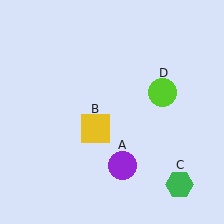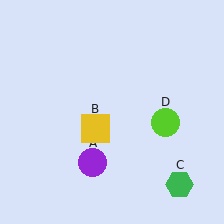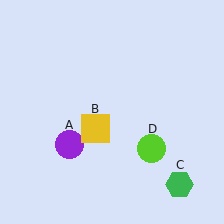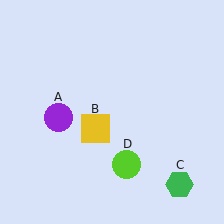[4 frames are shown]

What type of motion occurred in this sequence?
The purple circle (object A), lime circle (object D) rotated clockwise around the center of the scene.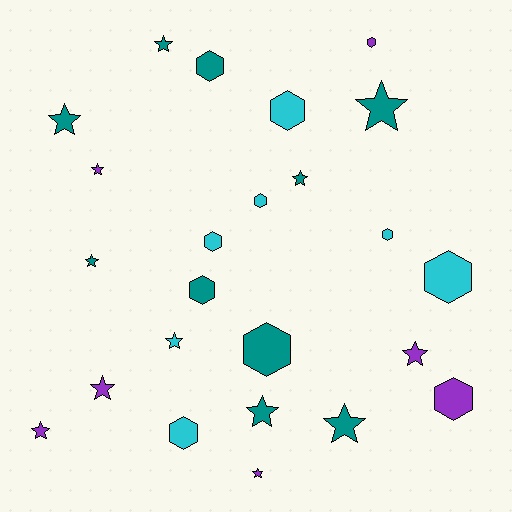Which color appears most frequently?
Teal, with 10 objects.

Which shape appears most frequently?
Star, with 13 objects.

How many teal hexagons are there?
There are 3 teal hexagons.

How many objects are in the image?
There are 24 objects.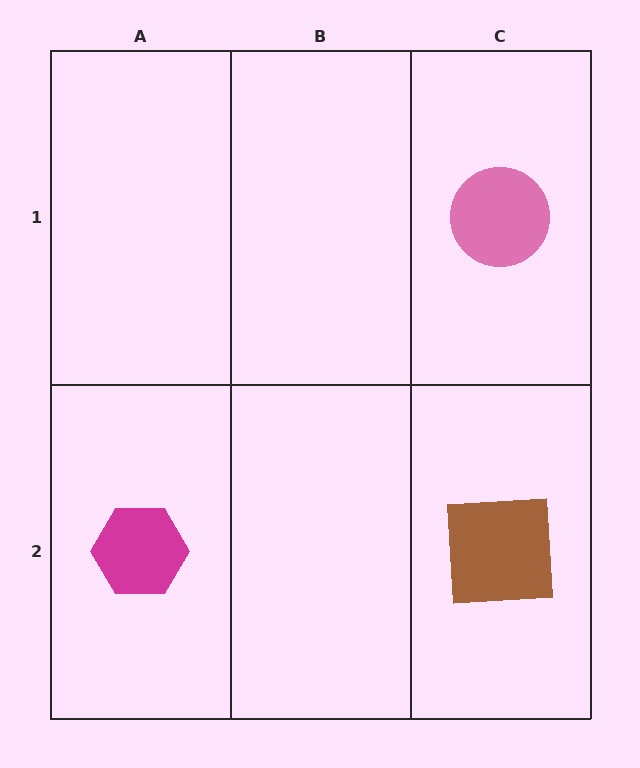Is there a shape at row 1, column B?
No, that cell is empty.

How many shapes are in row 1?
1 shape.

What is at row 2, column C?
A brown square.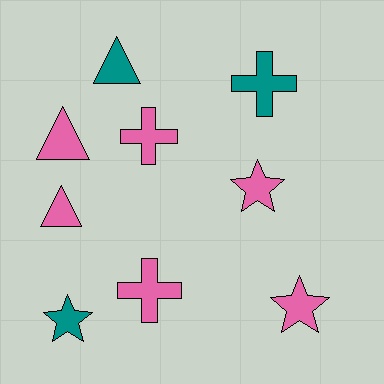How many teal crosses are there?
There is 1 teal cross.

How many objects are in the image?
There are 9 objects.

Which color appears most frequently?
Pink, with 6 objects.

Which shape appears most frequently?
Cross, with 3 objects.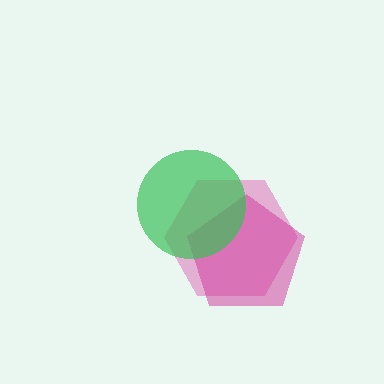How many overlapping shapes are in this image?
There are 3 overlapping shapes in the image.